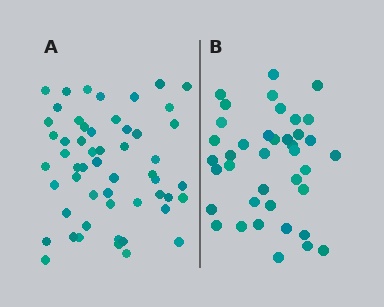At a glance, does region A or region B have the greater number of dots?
Region A (the left region) has more dots.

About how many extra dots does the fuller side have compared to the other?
Region A has approximately 15 more dots than region B.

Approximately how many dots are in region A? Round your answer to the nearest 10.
About 50 dots. (The exact count is 54, which rounds to 50.)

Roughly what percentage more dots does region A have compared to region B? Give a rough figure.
About 40% more.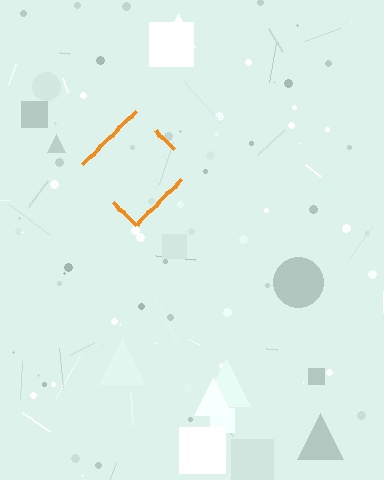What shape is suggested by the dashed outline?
The dashed outline suggests a diamond.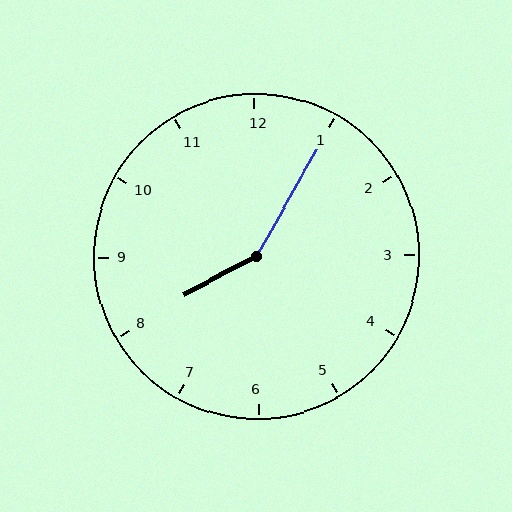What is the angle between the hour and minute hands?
Approximately 148 degrees.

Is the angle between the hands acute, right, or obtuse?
It is obtuse.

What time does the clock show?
8:05.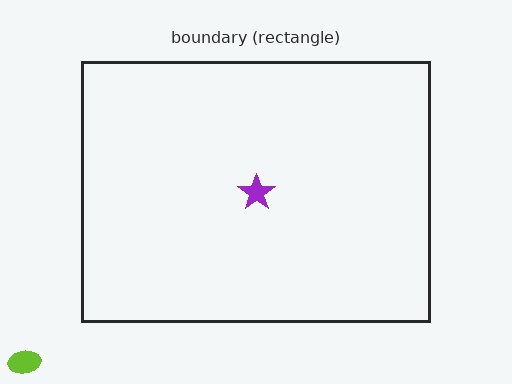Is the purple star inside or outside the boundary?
Inside.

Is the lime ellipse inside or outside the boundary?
Outside.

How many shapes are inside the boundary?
1 inside, 1 outside.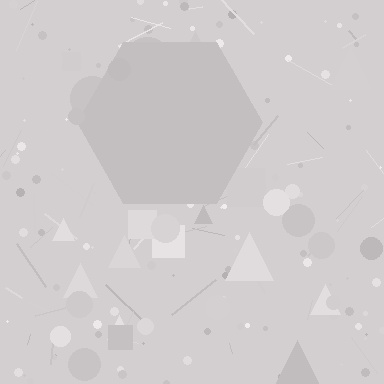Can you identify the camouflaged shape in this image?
The camouflaged shape is a hexagon.